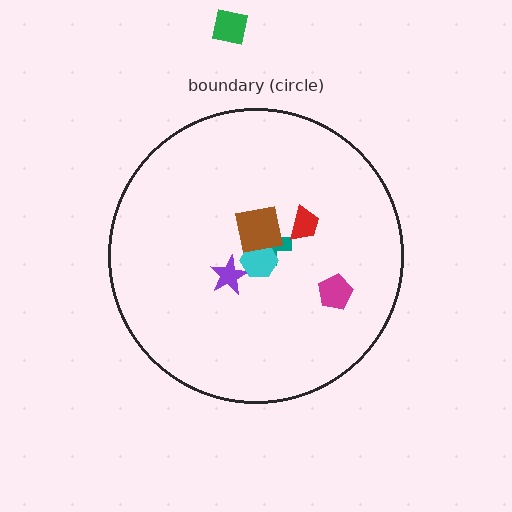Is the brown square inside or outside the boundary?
Inside.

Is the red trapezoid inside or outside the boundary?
Inside.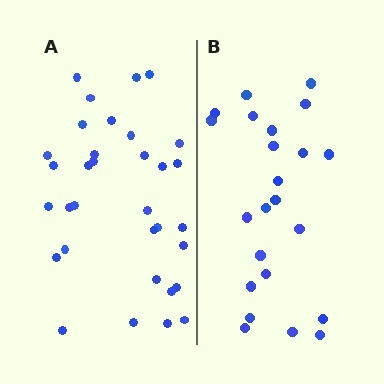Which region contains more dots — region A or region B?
Region A (the left region) has more dots.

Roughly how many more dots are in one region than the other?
Region A has roughly 10 or so more dots than region B.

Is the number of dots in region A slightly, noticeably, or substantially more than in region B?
Region A has noticeably more, but not dramatically so. The ratio is roughly 1.4 to 1.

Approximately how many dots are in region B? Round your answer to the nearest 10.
About 20 dots. (The exact count is 23, which rounds to 20.)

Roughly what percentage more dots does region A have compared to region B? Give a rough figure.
About 45% more.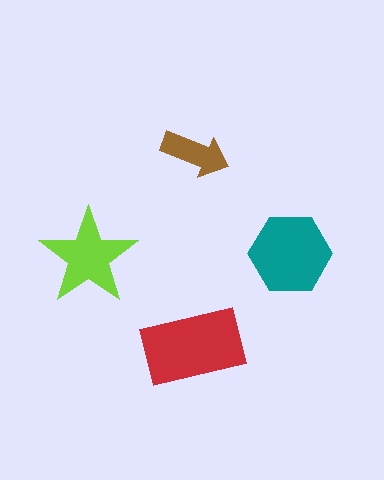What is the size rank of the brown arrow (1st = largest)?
4th.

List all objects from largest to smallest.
The red rectangle, the teal hexagon, the lime star, the brown arrow.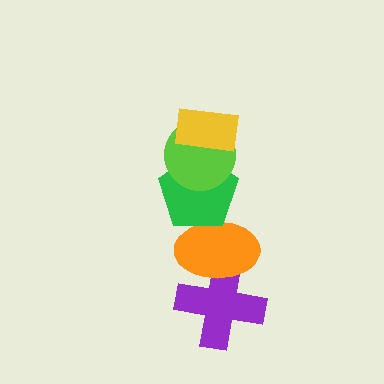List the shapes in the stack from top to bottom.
From top to bottom: the yellow rectangle, the lime circle, the green pentagon, the orange ellipse, the purple cross.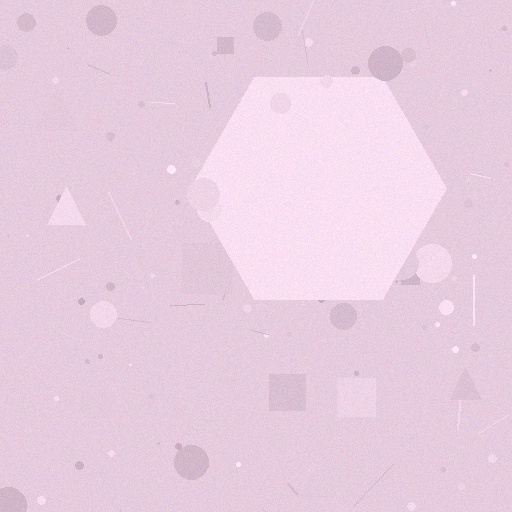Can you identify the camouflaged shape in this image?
The camouflaged shape is a hexagon.